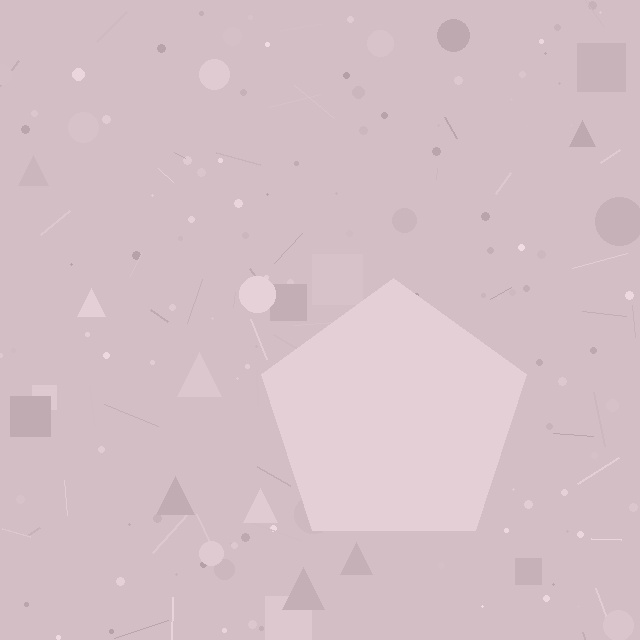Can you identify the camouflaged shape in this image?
The camouflaged shape is a pentagon.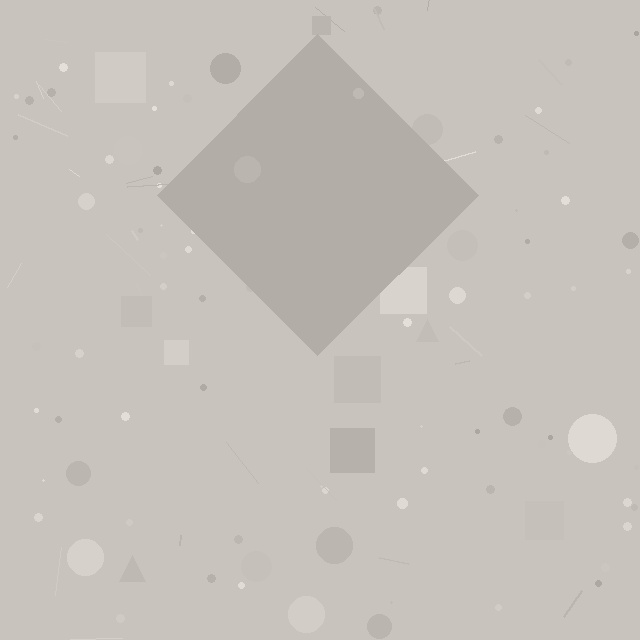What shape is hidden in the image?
A diamond is hidden in the image.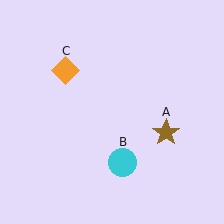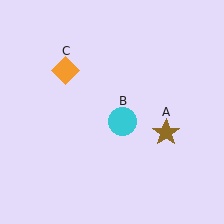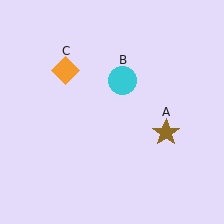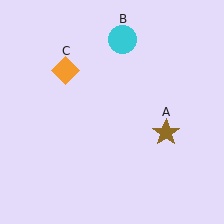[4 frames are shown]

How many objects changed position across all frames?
1 object changed position: cyan circle (object B).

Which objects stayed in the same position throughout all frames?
Brown star (object A) and orange diamond (object C) remained stationary.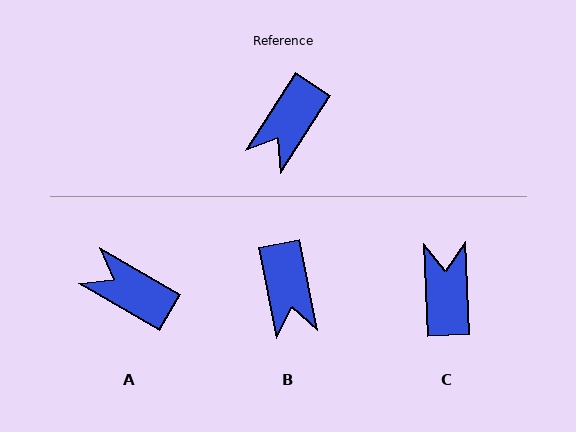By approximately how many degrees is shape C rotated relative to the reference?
Approximately 145 degrees clockwise.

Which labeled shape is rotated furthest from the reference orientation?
C, about 145 degrees away.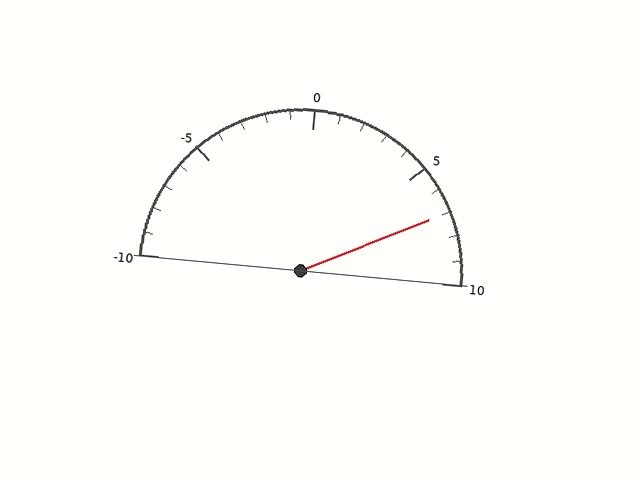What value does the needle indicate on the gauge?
The needle indicates approximately 7.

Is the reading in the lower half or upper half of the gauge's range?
The reading is in the upper half of the range (-10 to 10).